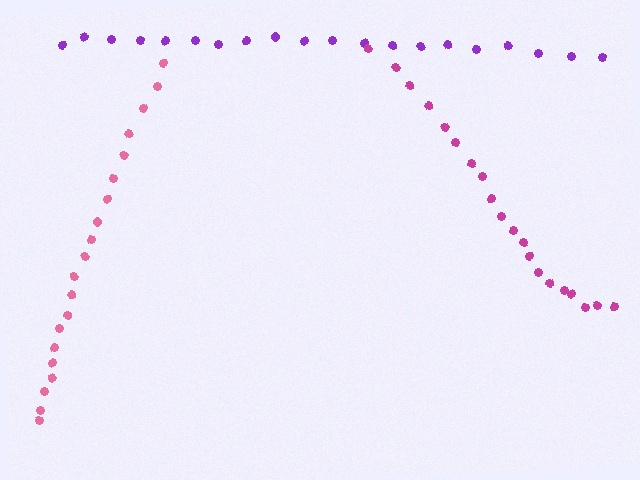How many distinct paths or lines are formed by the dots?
There are 3 distinct paths.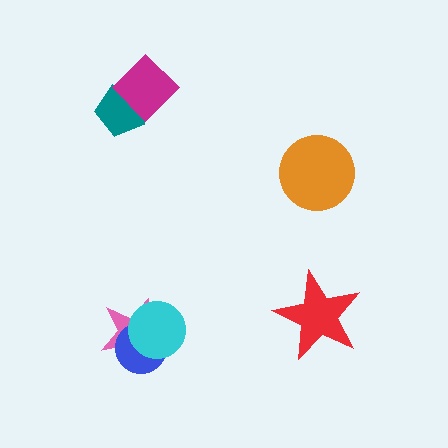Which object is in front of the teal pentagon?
The magenta diamond is in front of the teal pentagon.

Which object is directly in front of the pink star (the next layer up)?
The blue circle is directly in front of the pink star.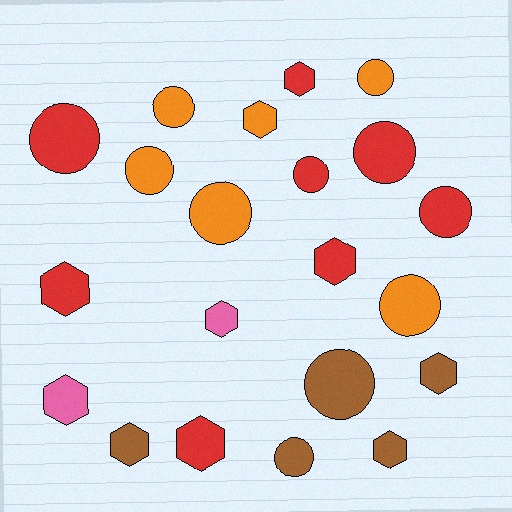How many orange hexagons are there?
There is 1 orange hexagon.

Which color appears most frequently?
Red, with 8 objects.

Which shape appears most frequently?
Circle, with 11 objects.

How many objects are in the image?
There are 21 objects.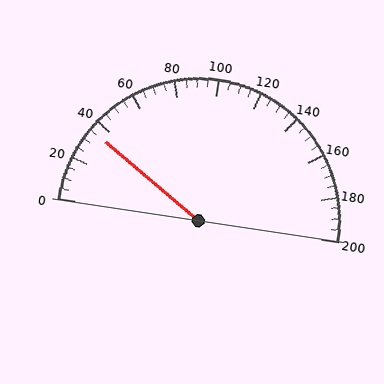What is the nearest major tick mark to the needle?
The nearest major tick mark is 40.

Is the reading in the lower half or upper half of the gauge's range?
The reading is in the lower half of the range (0 to 200).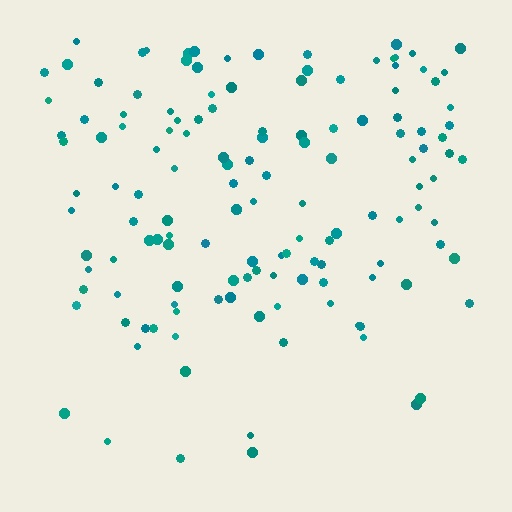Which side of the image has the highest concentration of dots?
The top.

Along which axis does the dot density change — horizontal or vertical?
Vertical.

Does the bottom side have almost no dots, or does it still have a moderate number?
Still a moderate number, just noticeably fewer than the top.